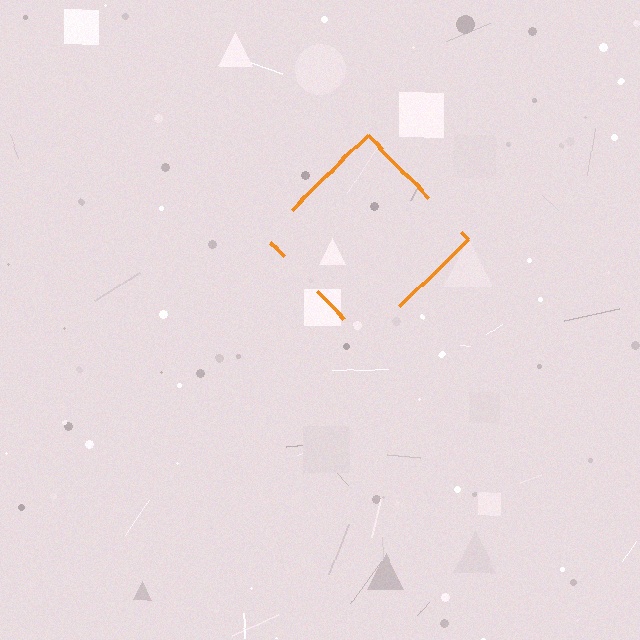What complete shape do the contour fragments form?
The contour fragments form a diamond.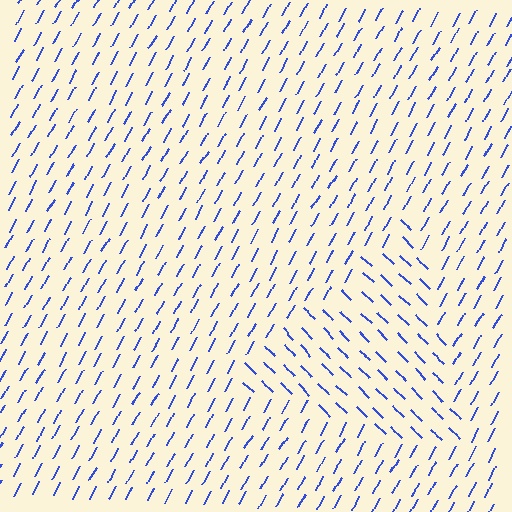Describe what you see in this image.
The image is filled with small blue line segments. A triangle region in the image has lines oriented differently from the surrounding lines, creating a visible texture boundary.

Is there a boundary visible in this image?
Yes, there is a texture boundary formed by a change in line orientation.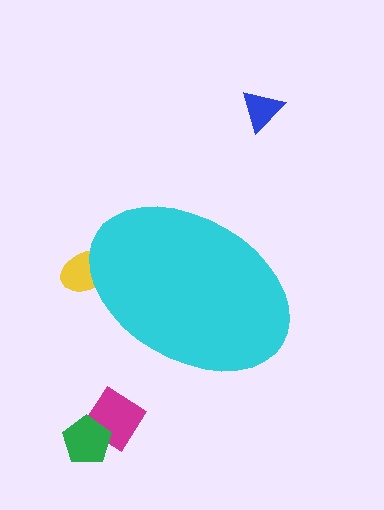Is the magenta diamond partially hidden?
No, the magenta diamond is fully visible.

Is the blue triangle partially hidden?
No, the blue triangle is fully visible.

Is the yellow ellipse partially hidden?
Yes, the yellow ellipse is partially hidden behind the cyan ellipse.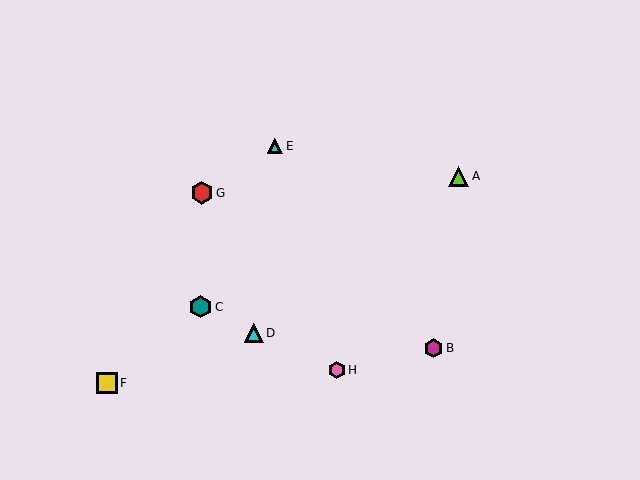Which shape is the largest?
The red hexagon (labeled G) is the largest.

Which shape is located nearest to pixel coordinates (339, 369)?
The pink hexagon (labeled H) at (337, 370) is nearest to that location.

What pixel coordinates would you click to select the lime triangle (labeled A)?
Click at (459, 176) to select the lime triangle A.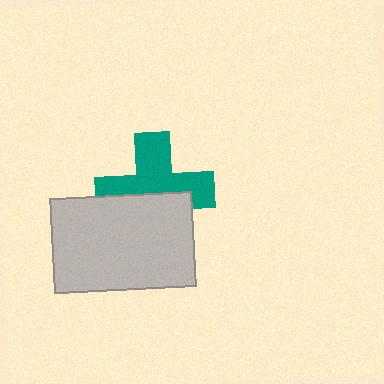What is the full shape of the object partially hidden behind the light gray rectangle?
The partially hidden object is a teal cross.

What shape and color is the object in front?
The object in front is a light gray rectangle.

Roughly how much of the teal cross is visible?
About half of it is visible (roughly 57%).